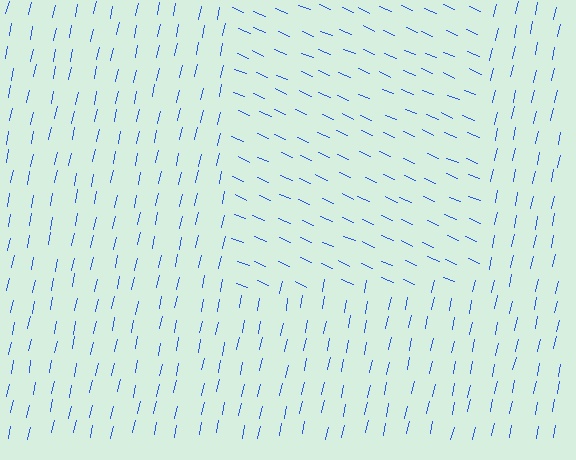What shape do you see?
I see a rectangle.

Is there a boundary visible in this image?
Yes, there is a texture boundary formed by a change in line orientation.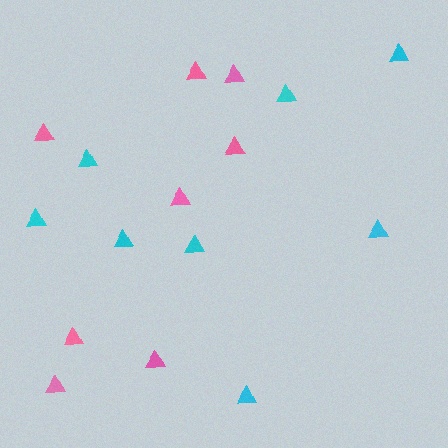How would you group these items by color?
There are 2 groups: one group of cyan triangles (8) and one group of pink triangles (8).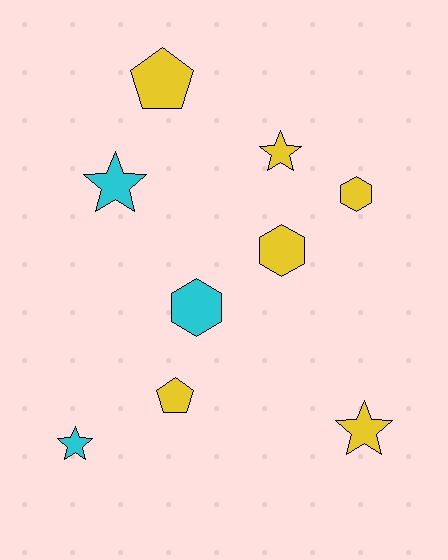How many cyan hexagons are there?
There is 1 cyan hexagon.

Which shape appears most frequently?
Star, with 4 objects.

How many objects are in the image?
There are 9 objects.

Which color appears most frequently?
Yellow, with 6 objects.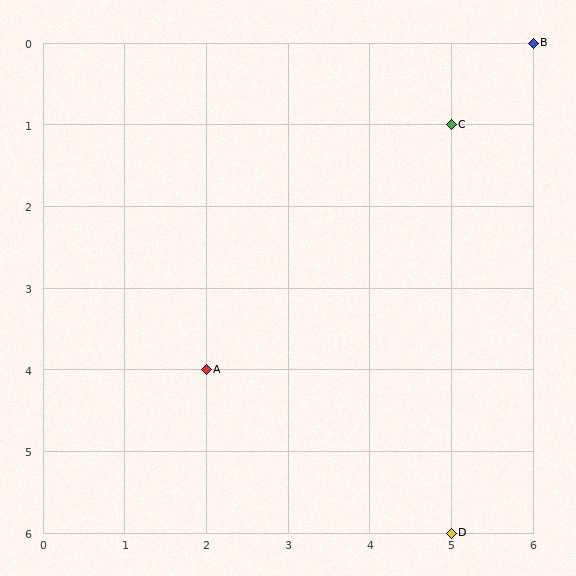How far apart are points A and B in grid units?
Points A and B are 4 columns and 4 rows apart (about 5.7 grid units diagonally).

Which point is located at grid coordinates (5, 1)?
Point C is at (5, 1).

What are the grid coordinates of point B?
Point B is at grid coordinates (6, 0).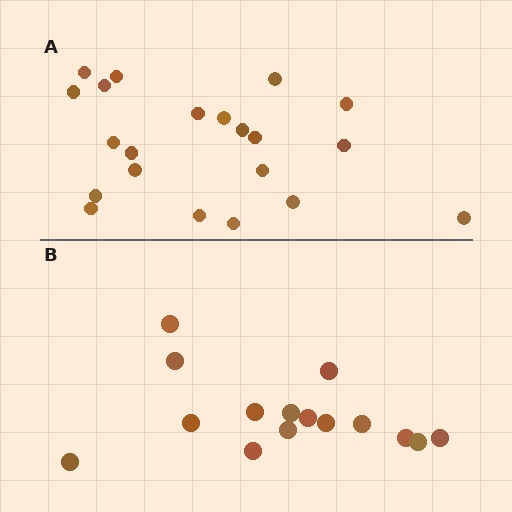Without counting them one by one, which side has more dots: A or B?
Region A (the top region) has more dots.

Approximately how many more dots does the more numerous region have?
Region A has about 6 more dots than region B.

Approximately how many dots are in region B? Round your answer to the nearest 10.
About 20 dots. (The exact count is 15, which rounds to 20.)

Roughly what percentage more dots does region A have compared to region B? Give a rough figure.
About 40% more.